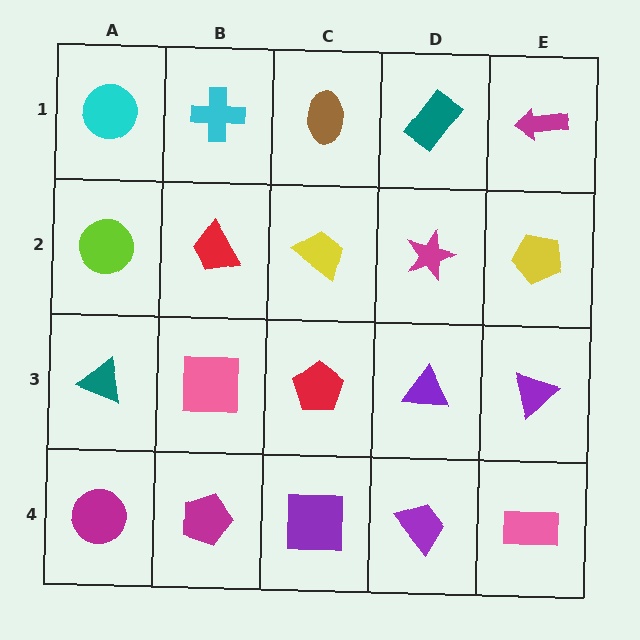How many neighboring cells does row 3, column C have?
4.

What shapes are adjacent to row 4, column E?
A purple triangle (row 3, column E), a purple trapezoid (row 4, column D).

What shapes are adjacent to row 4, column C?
A red pentagon (row 3, column C), a magenta pentagon (row 4, column B), a purple trapezoid (row 4, column D).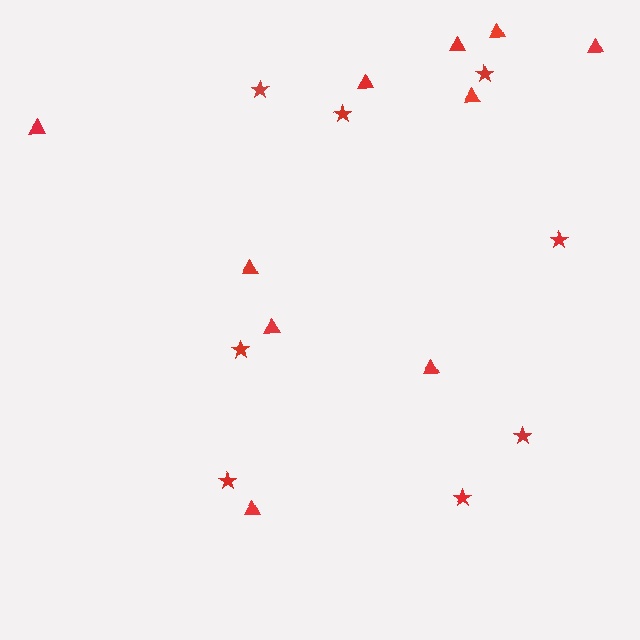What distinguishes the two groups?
There are 2 groups: one group of triangles (10) and one group of stars (8).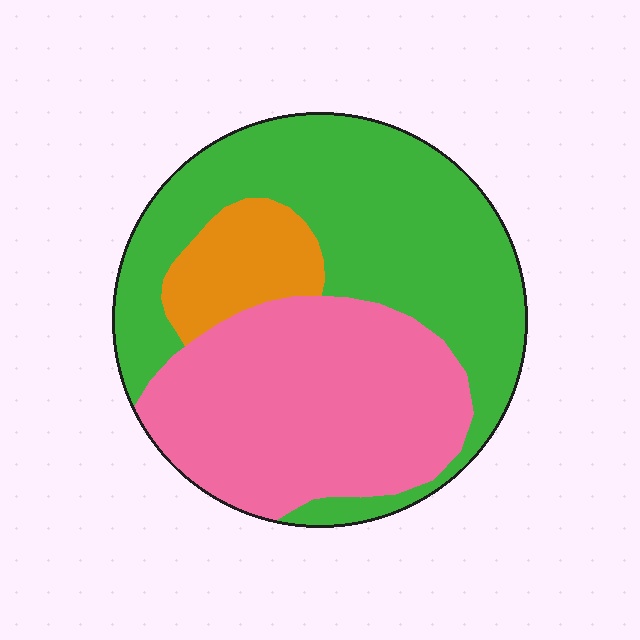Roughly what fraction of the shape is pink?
Pink covers 41% of the shape.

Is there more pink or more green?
Green.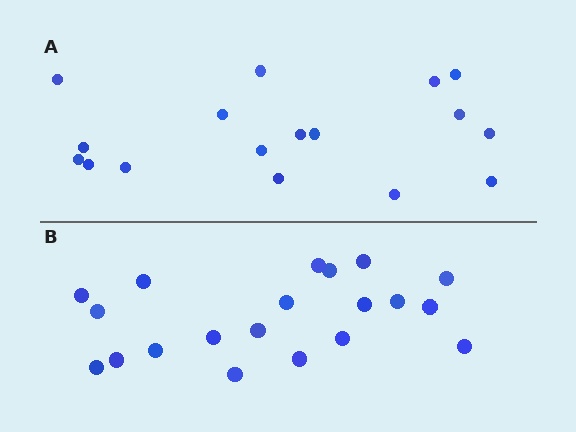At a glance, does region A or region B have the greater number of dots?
Region B (the bottom region) has more dots.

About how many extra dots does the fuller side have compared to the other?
Region B has just a few more — roughly 2 or 3 more dots than region A.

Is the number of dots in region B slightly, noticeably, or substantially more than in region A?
Region B has only slightly more — the two regions are fairly close. The ratio is roughly 1.2 to 1.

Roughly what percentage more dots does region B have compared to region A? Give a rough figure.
About 20% more.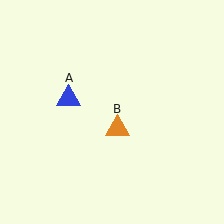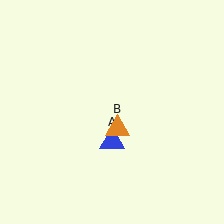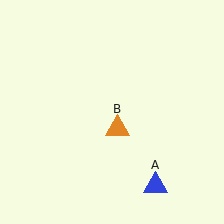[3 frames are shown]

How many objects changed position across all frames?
1 object changed position: blue triangle (object A).